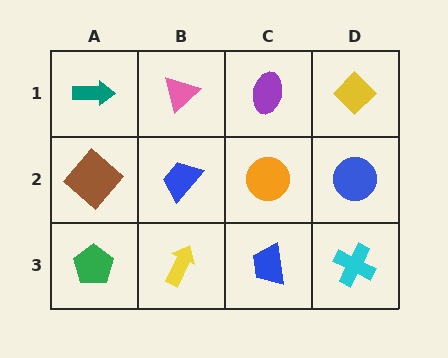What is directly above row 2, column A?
A teal arrow.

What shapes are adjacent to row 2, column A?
A teal arrow (row 1, column A), a green pentagon (row 3, column A), a blue trapezoid (row 2, column B).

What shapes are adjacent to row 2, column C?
A purple ellipse (row 1, column C), a blue trapezoid (row 3, column C), a blue trapezoid (row 2, column B), a blue circle (row 2, column D).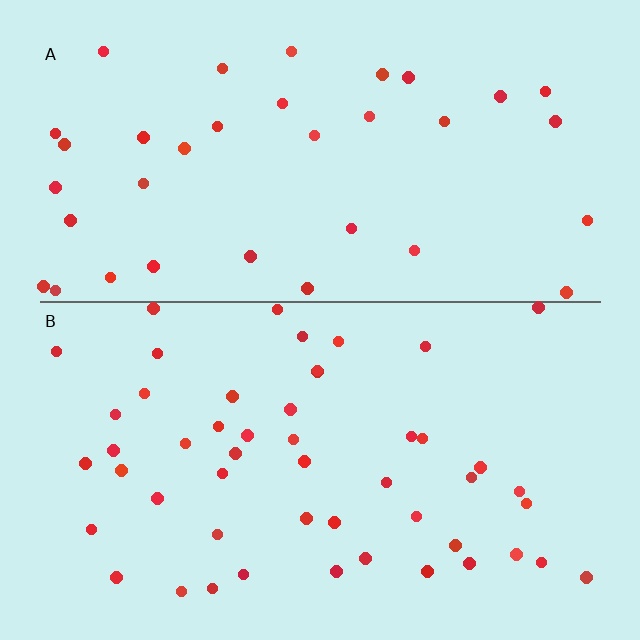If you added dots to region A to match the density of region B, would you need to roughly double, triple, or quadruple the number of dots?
Approximately double.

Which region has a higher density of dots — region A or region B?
B (the bottom).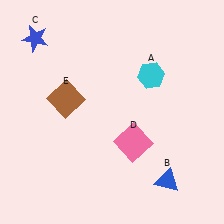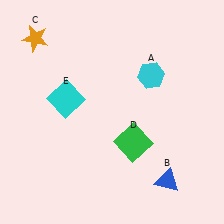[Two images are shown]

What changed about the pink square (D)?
In Image 1, D is pink. In Image 2, it changed to green.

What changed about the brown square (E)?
In Image 1, E is brown. In Image 2, it changed to cyan.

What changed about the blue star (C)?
In Image 1, C is blue. In Image 2, it changed to orange.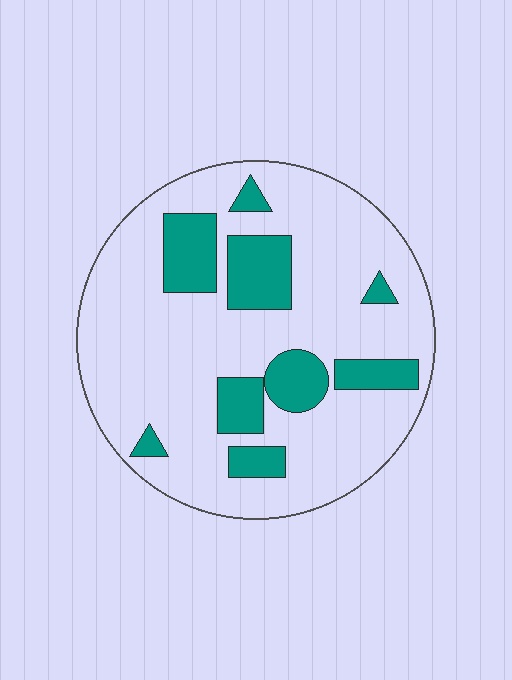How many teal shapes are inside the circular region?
9.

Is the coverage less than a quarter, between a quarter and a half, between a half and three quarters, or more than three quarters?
Less than a quarter.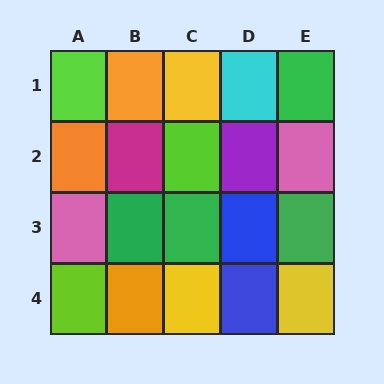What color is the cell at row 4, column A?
Lime.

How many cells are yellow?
3 cells are yellow.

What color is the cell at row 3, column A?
Pink.